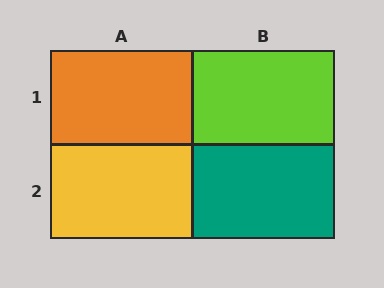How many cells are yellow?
1 cell is yellow.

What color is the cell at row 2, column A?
Yellow.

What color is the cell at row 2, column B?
Teal.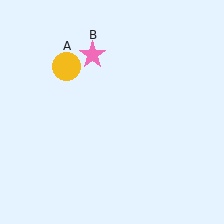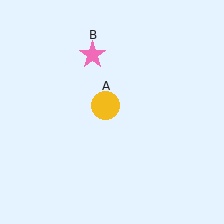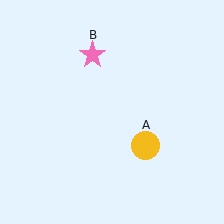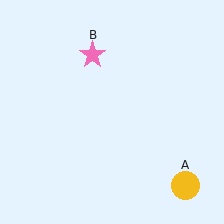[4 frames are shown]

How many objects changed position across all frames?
1 object changed position: yellow circle (object A).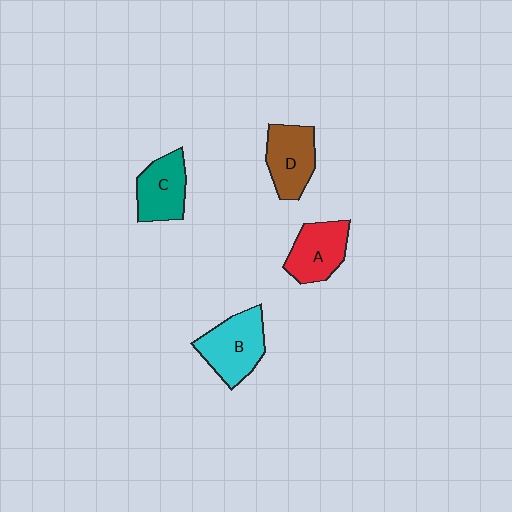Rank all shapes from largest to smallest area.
From largest to smallest: B (cyan), D (brown), A (red), C (teal).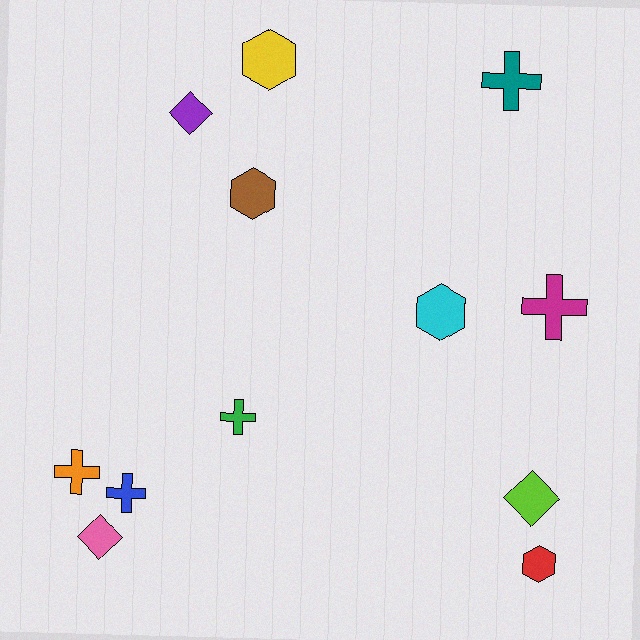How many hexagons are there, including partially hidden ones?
There are 4 hexagons.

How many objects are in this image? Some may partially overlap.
There are 12 objects.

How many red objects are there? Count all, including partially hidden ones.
There is 1 red object.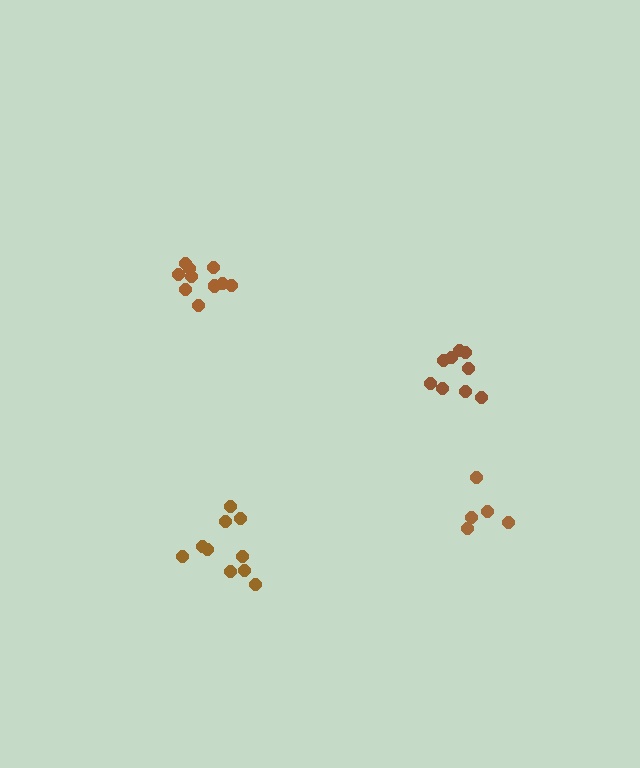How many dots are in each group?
Group 1: 5 dots, Group 2: 10 dots, Group 3: 10 dots, Group 4: 9 dots (34 total).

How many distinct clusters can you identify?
There are 4 distinct clusters.